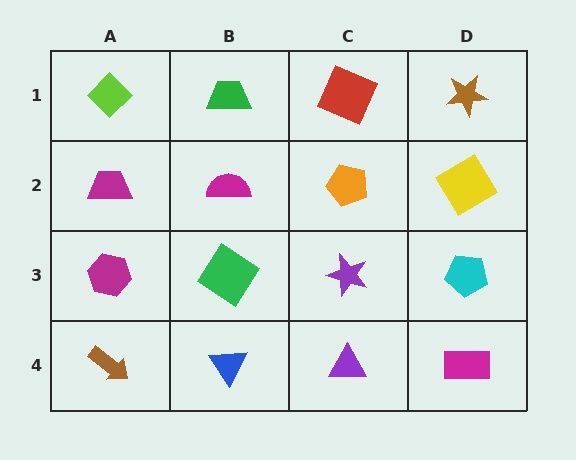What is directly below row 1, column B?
A magenta semicircle.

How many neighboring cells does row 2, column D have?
3.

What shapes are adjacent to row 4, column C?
A purple star (row 3, column C), a blue triangle (row 4, column B), a magenta rectangle (row 4, column D).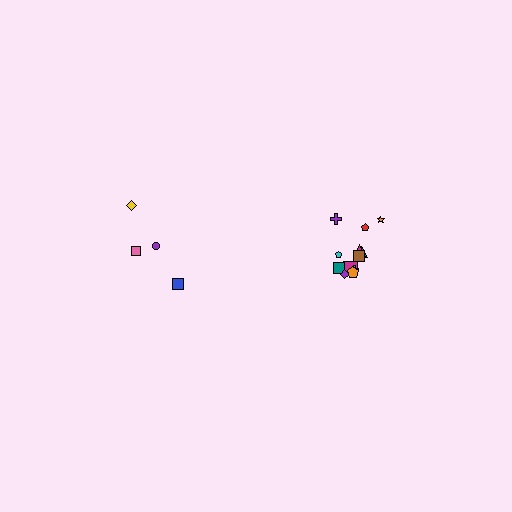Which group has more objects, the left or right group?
The right group.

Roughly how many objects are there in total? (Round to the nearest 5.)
Roughly 15 objects in total.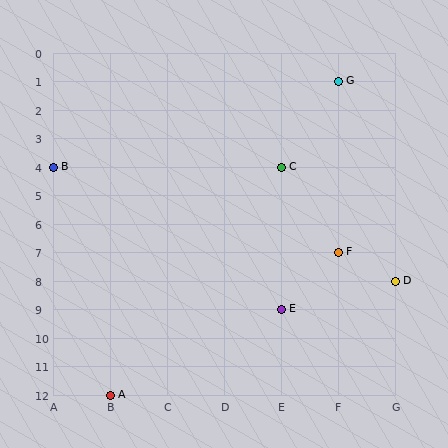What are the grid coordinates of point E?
Point E is at grid coordinates (E, 9).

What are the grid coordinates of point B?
Point B is at grid coordinates (A, 4).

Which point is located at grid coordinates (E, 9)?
Point E is at (E, 9).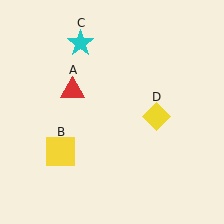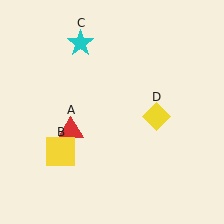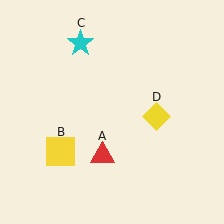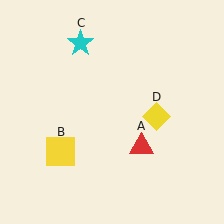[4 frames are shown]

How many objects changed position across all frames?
1 object changed position: red triangle (object A).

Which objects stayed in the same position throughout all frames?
Yellow square (object B) and cyan star (object C) and yellow diamond (object D) remained stationary.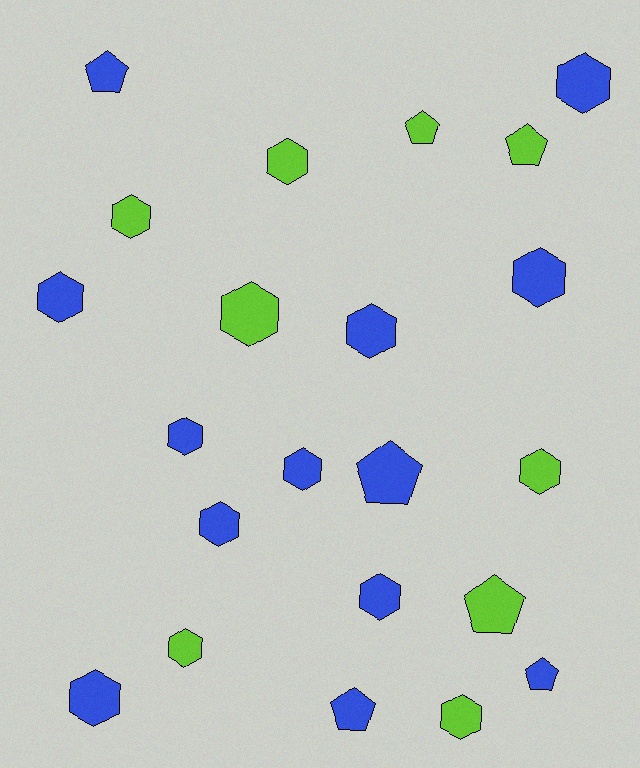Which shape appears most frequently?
Hexagon, with 15 objects.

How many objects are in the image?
There are 22 objects.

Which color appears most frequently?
Blue, with 13 objects.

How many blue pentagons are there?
There are 4 blue pentagons.